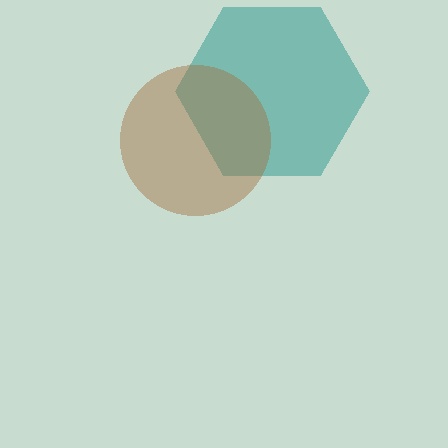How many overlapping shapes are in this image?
There are 2 overlapping shapes in the image.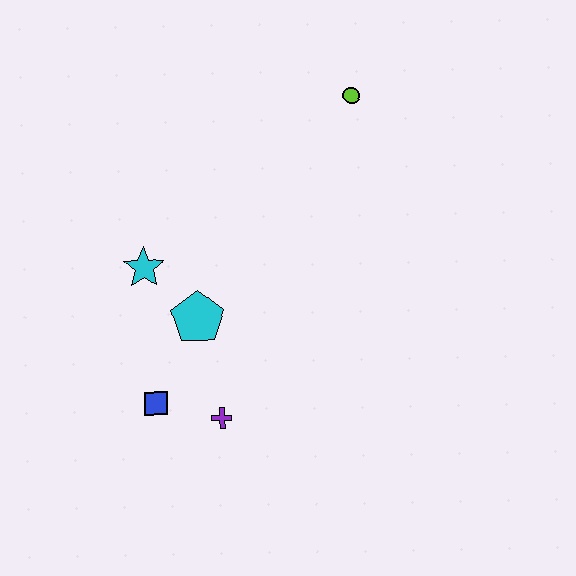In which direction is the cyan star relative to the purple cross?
The cyan star is above the purple cross.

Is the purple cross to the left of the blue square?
No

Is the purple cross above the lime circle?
No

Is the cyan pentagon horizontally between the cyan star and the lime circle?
Yes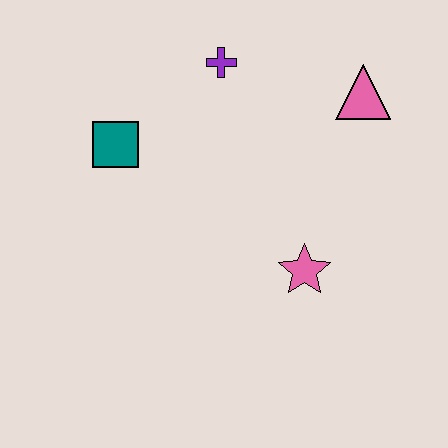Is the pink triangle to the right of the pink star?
Yes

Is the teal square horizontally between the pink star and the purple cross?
No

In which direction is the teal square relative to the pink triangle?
The teal square is to the left of the pink triangle.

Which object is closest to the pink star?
The pink triangle is closest to the pink star.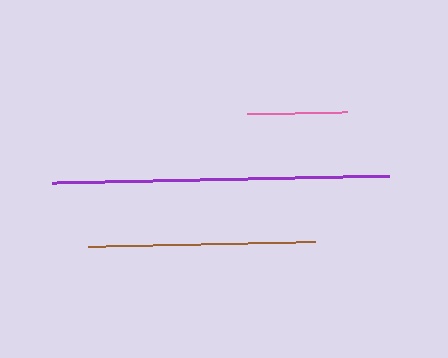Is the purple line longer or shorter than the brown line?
The purple line is longer than the brown line.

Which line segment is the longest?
The purple line is the longest at approximately 337 pixels.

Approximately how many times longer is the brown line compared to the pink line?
The brown line is approximately 2.3 times the length of the pink line.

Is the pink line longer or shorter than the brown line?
The brown line is longer than the pink line.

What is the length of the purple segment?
The purple segment is approximately 337 pixels long.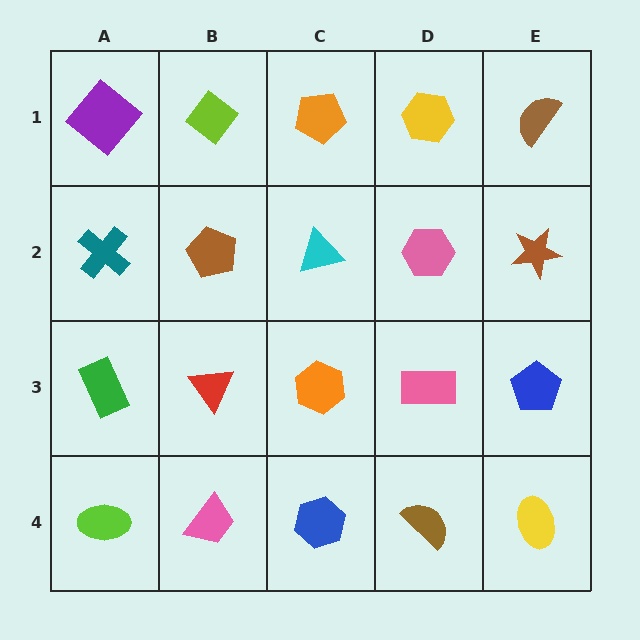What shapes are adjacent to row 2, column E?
A brown semicircle (row 1, column E), a blue pentagon (row 3, column E), a pink hexagon (row 2, column D).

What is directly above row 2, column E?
A brown semicircle.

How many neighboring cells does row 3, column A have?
3.